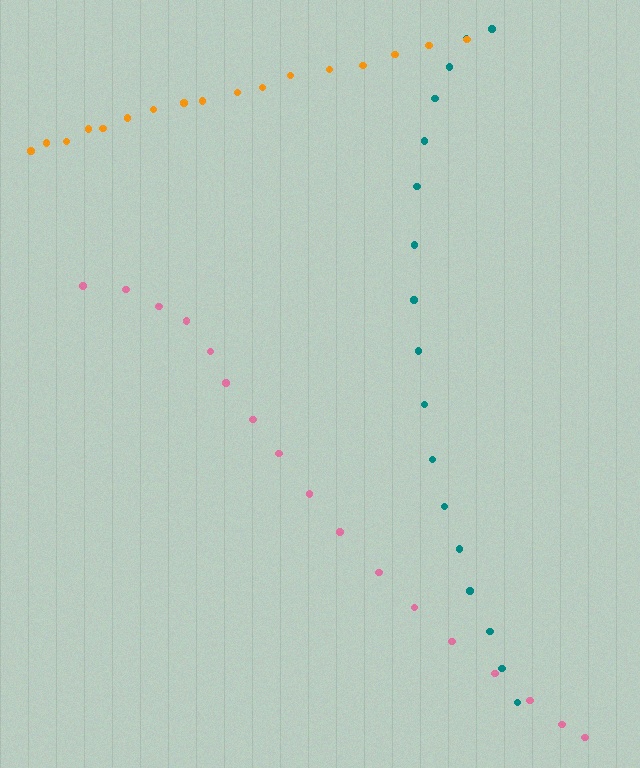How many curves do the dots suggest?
There are 3 distinct paths.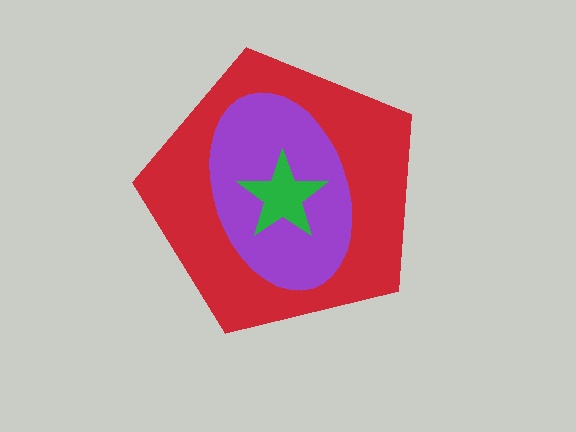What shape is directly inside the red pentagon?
The purple ellipse.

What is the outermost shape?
The red pentagon.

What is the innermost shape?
The green star.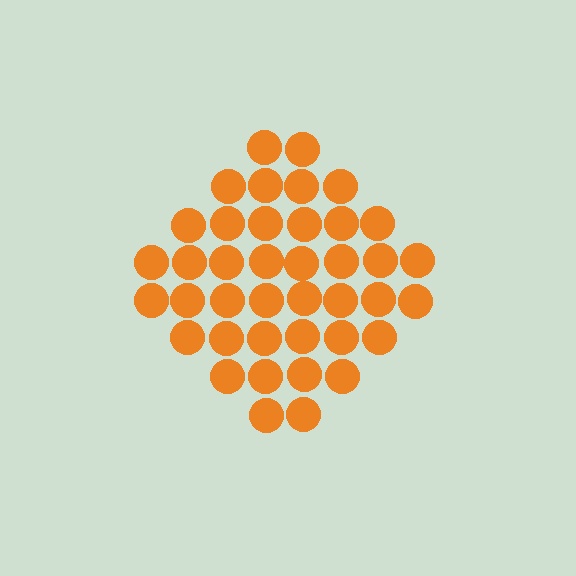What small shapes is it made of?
It is made of small circles.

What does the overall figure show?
The overall figure shows a diamond.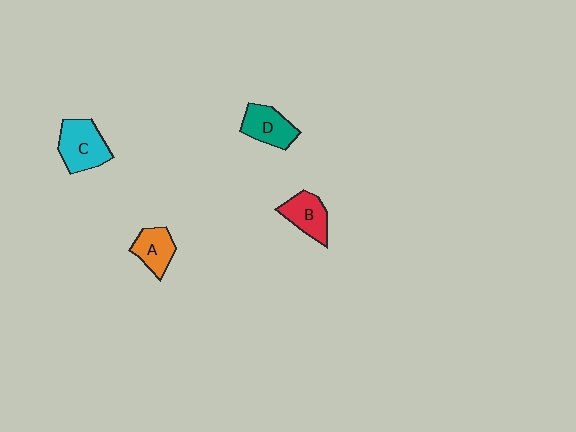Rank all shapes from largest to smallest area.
From largest to smallest: C (cyan), D (teal), B (red), A (orange).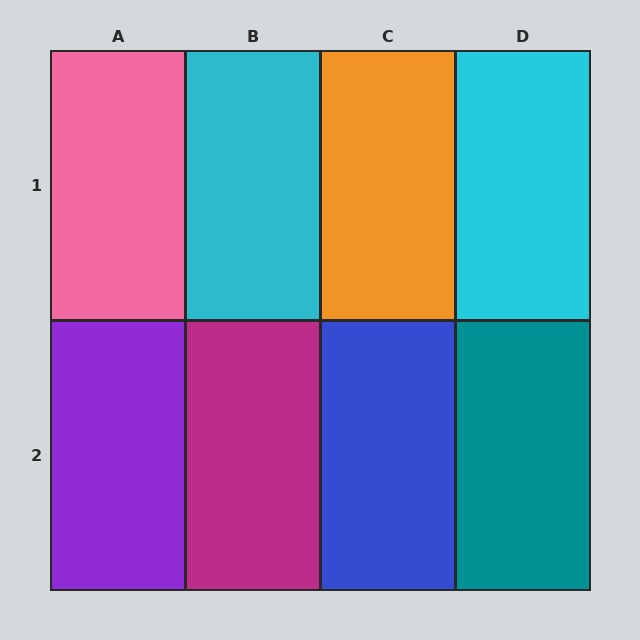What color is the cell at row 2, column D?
Teal.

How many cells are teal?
1 cell is teal.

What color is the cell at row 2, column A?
Purple.